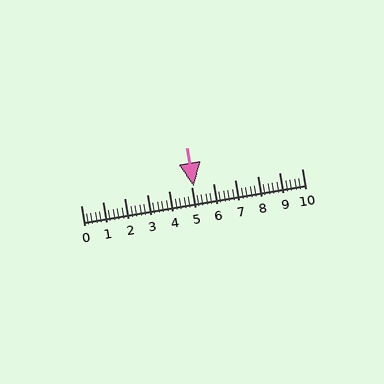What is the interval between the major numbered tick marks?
The major tick marks are spaced 1 units apart.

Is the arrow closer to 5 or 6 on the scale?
The arrow is closer to 5.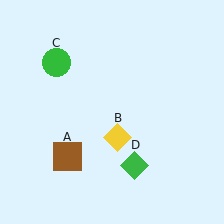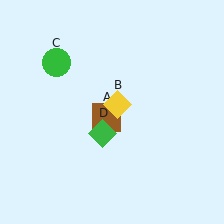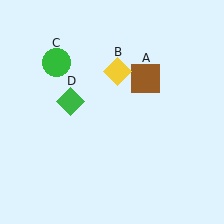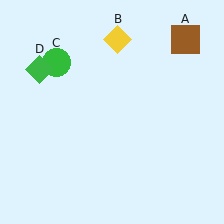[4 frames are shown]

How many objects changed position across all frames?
3 objects changed position: brown square (object A), yellow diamond (object B), green diamond (object D).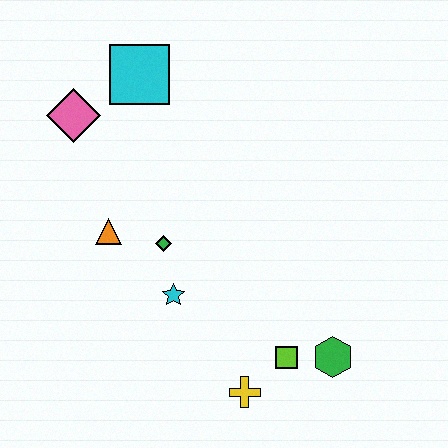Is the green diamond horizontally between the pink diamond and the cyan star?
Yes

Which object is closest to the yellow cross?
The lime square is closest to the yellow cross.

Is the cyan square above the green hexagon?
Yes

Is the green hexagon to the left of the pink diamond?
No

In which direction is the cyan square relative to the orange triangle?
The cyan square is above the orange triangle.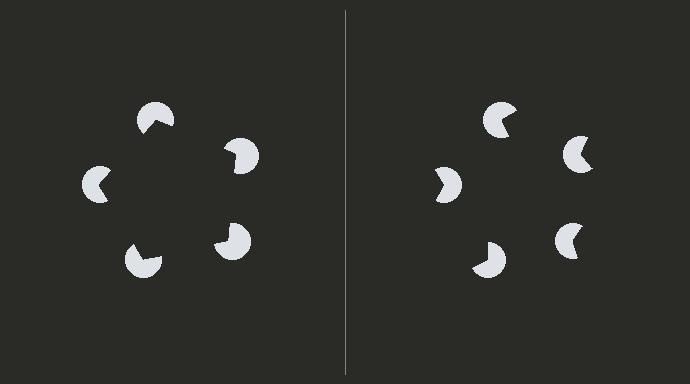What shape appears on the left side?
An illusory pentagon.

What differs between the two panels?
The pac-man discs are positioned identically on both sides; only the wedge orientations differ. On the left they align to a pentagon; on the right they are misaligned.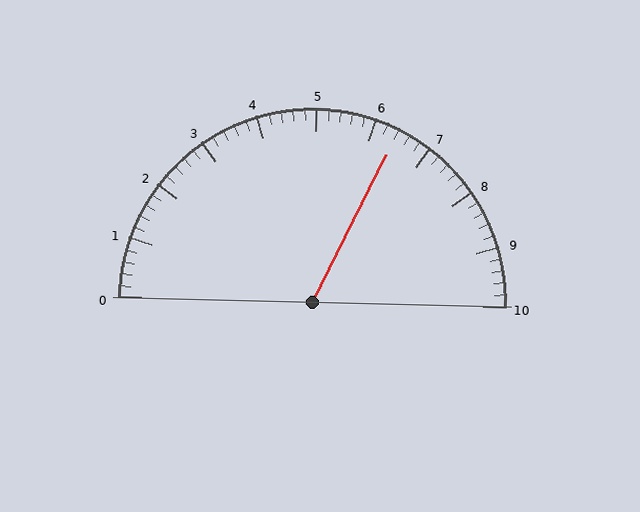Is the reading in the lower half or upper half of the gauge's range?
The reading is in the upper half of the range (0 to 10).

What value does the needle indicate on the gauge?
The needle indicates approximately 6.4.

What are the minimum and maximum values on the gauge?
The gauge ranges from 0 to 10.